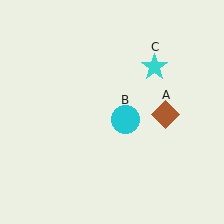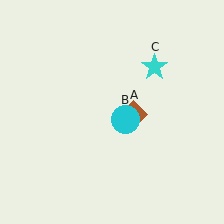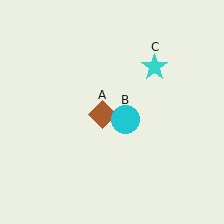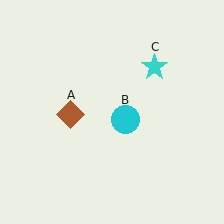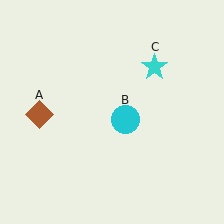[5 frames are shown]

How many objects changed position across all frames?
1 object changed position: brown diamond (object A).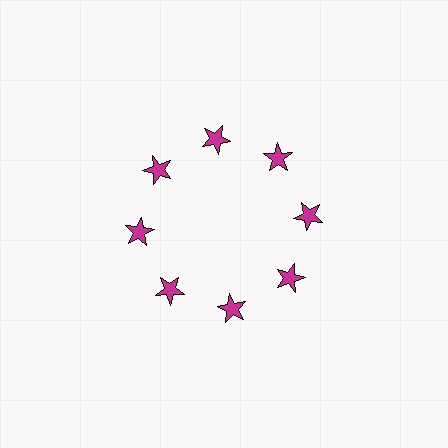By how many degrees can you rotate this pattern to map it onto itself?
The pattern maps onto itself every 45 degrees of rotation.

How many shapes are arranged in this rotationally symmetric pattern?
There are 8 shapes, arranged in 8 groups of 1.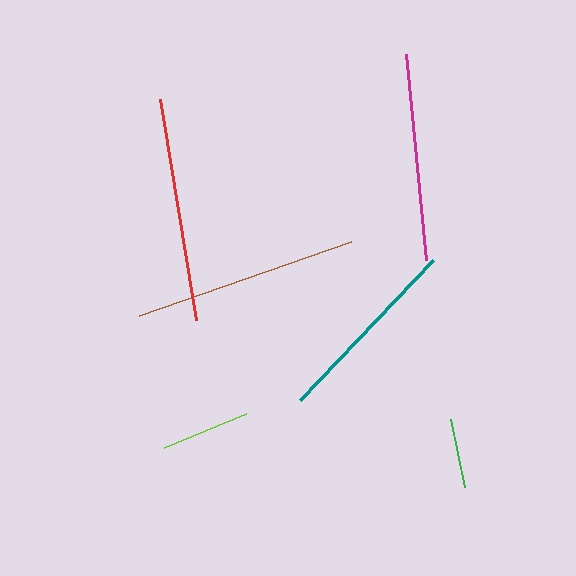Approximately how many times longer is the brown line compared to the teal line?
The brown line is approximately 1.2 times the length of the teal line.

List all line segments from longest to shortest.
From longest to shortest: brown, red, magenta, teal, lime, green.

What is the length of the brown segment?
The brown segment is approximately 224 pixels long.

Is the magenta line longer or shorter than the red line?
The red line is longer than the magenta line.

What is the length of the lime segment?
The lime segment is approximately 88 pixels long.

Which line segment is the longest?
The brown line is the longest at approximately 224 pixels.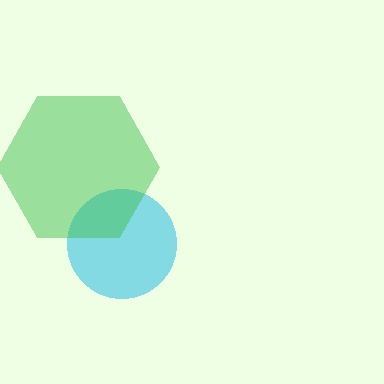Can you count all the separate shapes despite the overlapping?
Yes, there are 2 separate shapes.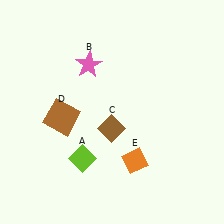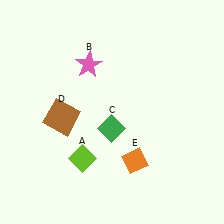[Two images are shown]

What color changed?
The diamond (C) changed from brown in Image 1 to green in Image 2.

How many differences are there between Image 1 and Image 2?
There is 1 difference between the two images.